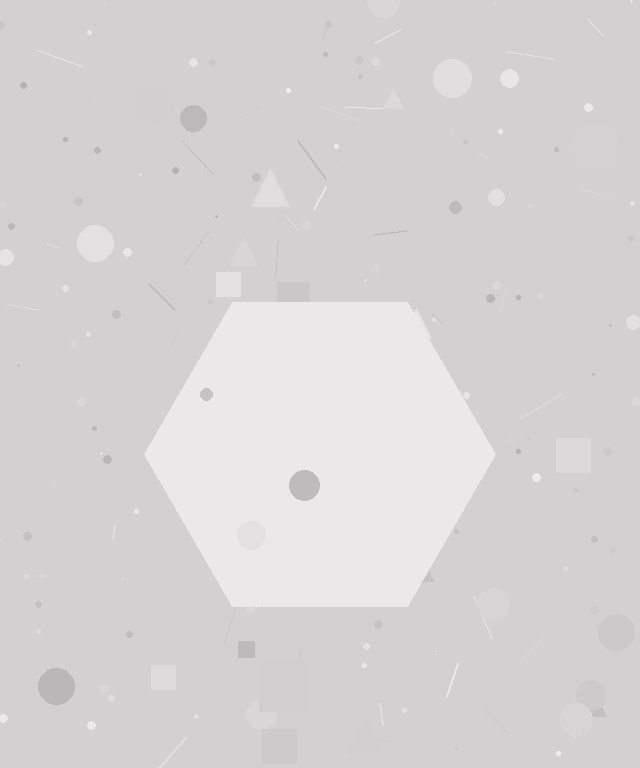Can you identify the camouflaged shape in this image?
The camouflaged shape is a hexagon.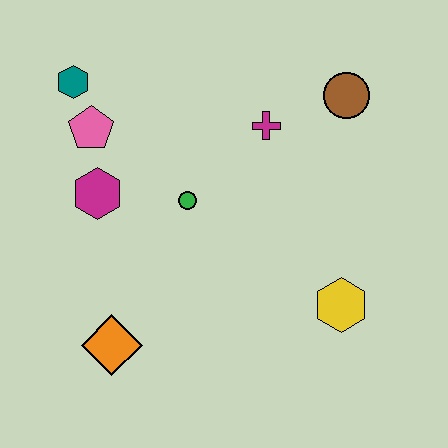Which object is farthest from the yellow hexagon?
The teal hexagon is farthest from the yellow hexagon.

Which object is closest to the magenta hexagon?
The pink pentagon is closest to the magenta hexagon.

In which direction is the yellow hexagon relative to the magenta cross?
The yellow hexagon is below the magenta cross.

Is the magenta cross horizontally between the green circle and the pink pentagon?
No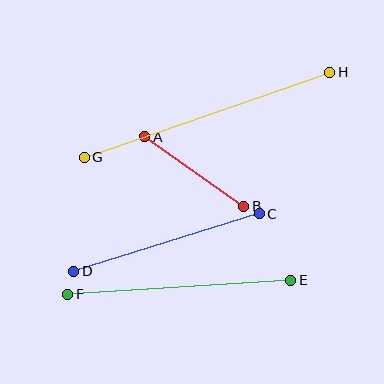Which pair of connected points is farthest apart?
Points G and H are farthest apart.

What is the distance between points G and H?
The distance is approximately 260 pixels.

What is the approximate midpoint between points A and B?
The midpoint is at approximately (194, 171) pixels.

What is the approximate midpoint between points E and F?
The midpoint is at approximately (179, 287) pixels.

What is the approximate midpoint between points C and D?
The midpoint is at approximately (166, 242) pixels.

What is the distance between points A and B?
The distance is approximately 121 pixels.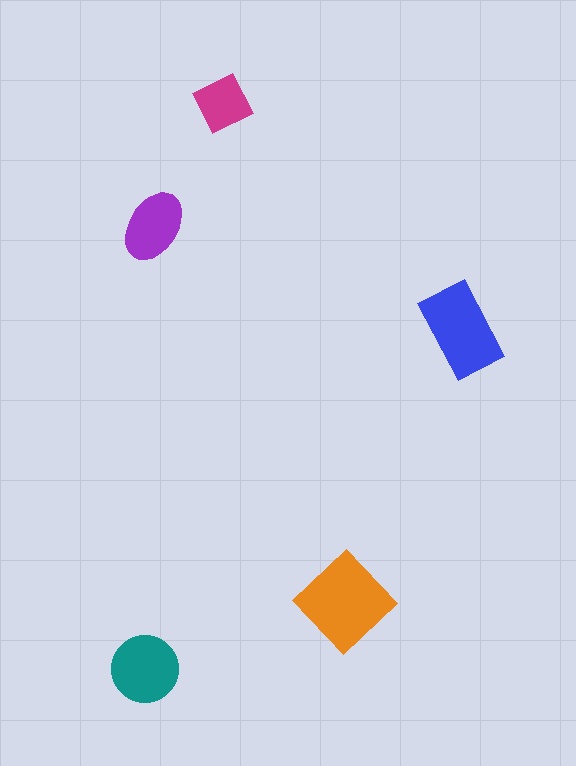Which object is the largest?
The orange diamond.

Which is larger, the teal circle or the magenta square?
The teal circle.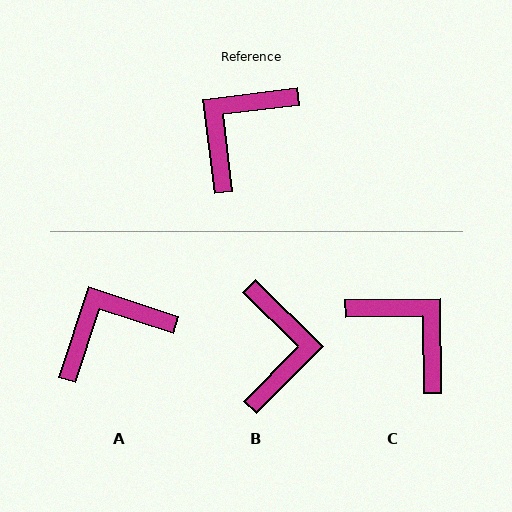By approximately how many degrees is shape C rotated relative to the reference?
Approximately 96 degrees clockwise.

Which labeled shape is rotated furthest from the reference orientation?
B, about 142 degrees away.